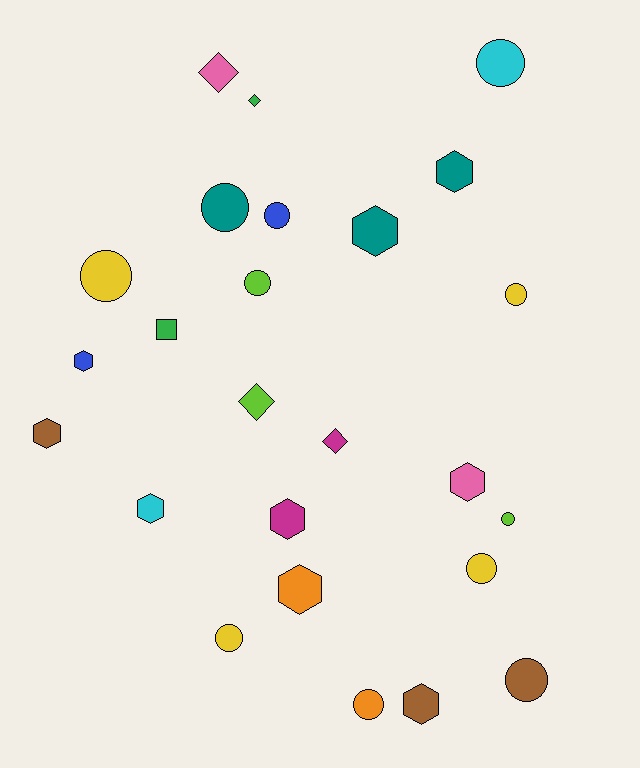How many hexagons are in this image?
There are 9 hexagons.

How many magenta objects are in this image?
There are 2 magenta objects.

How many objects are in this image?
There are 25 objects.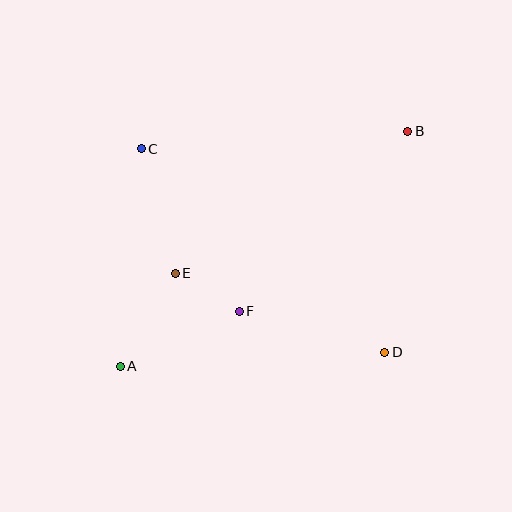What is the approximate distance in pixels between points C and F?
The distance between C and F is approximately 190 pixels.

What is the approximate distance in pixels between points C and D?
The distance between C and D is approximately 317 pixels.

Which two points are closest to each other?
Points E and F are closest to each other.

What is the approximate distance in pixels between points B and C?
The distance between B and C is approximately 267 pixels.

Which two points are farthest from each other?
Points A and B are farthest from each other.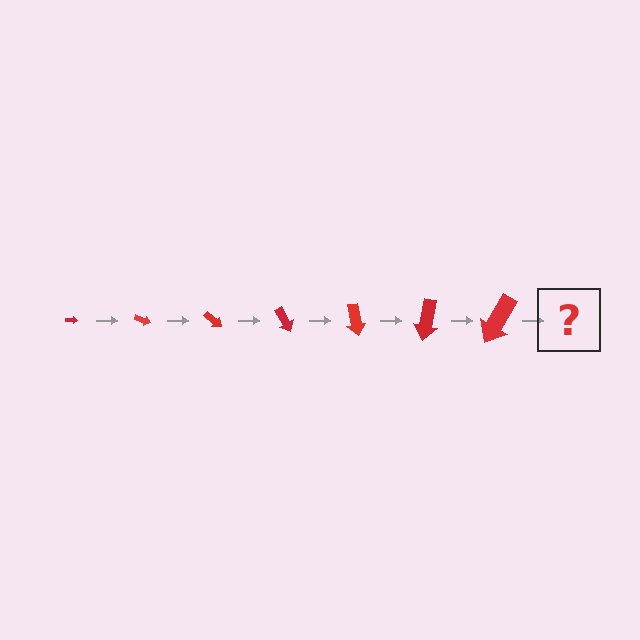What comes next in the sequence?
The next element should be an arrow, larger than the previous one and rotated 140 degrees from the start.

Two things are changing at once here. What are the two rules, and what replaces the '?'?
The two rules are that the arrow grows larger each step and it rotates 20 degrees each step. The '?' should be an arrow, larger than the previous one and rotated 140 degrees from the start.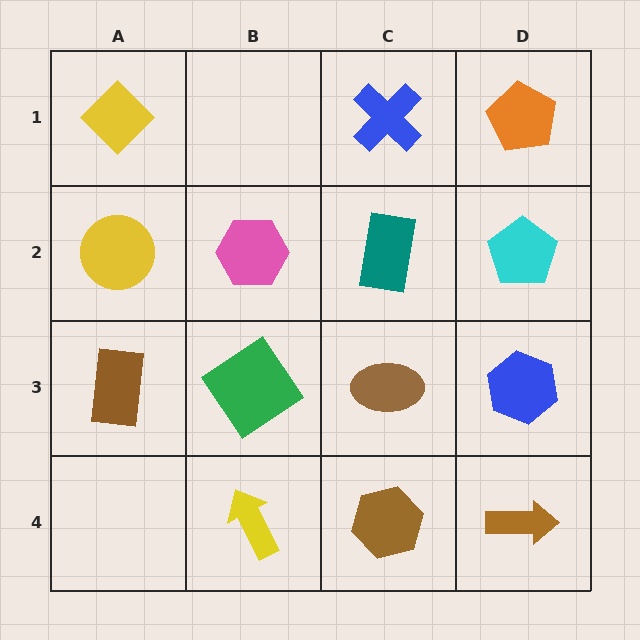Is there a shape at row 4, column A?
No, that cell is empty.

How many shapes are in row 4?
3 shapes.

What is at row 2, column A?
A yellow circle.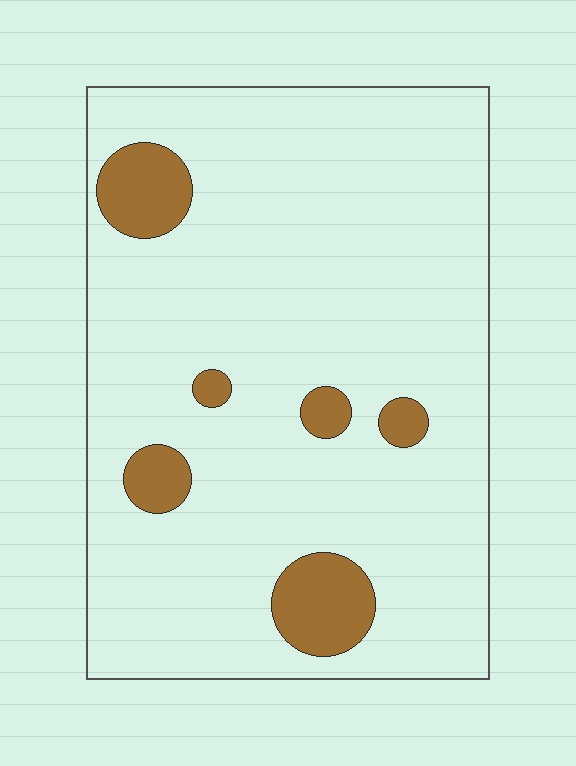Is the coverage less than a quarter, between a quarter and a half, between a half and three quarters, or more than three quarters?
Less than a quarter.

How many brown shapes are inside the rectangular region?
6.